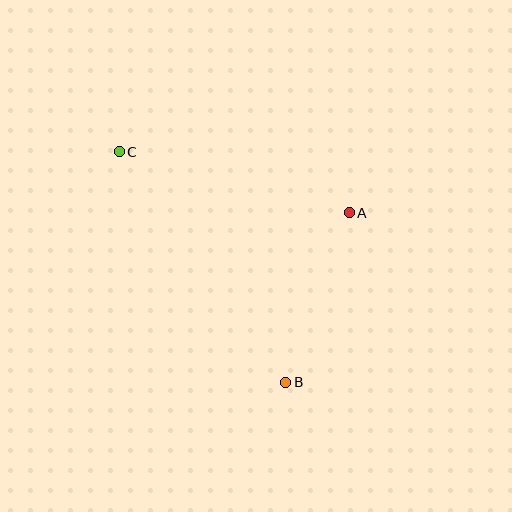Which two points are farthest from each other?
Points B and C are farthest from each other.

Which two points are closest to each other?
Points A and B are closest to each other.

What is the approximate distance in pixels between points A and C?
The distance between A and C is approximately 238 pixels.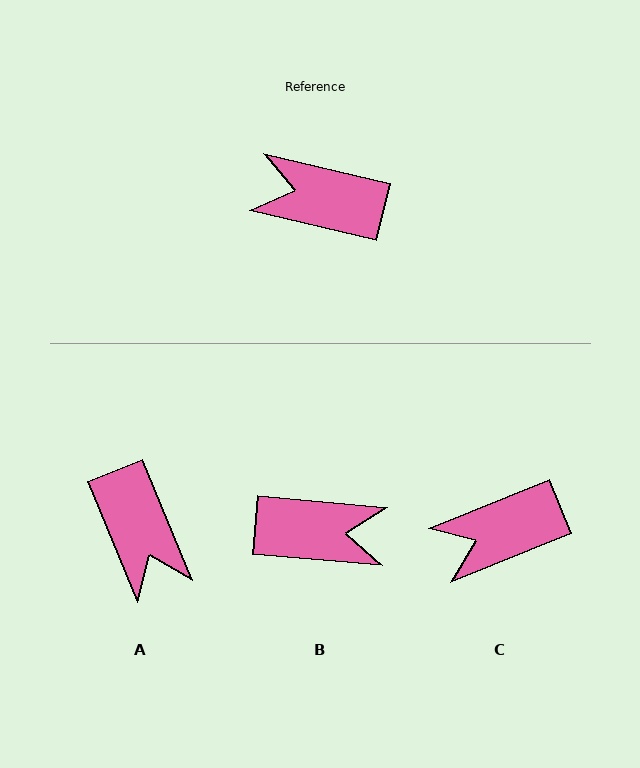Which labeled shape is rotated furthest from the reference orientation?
B, about 171 degrees away.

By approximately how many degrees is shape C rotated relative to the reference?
Approximately 36 degrees counter-clockwise.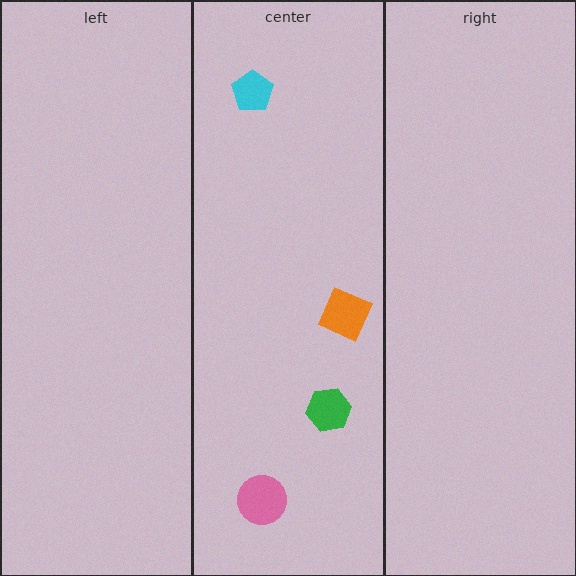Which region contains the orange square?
The center region.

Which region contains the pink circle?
The center region.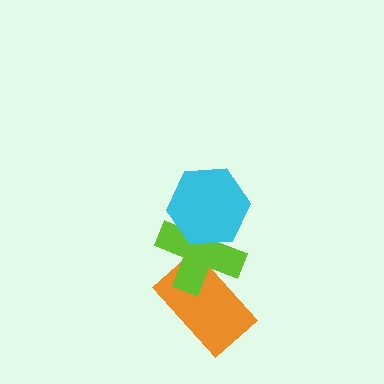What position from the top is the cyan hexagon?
The cyan hexagon is 1st from the top.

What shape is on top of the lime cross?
The cyan hexagon is on top of the lime cross.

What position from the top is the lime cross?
The lime cross is 2nd from the top.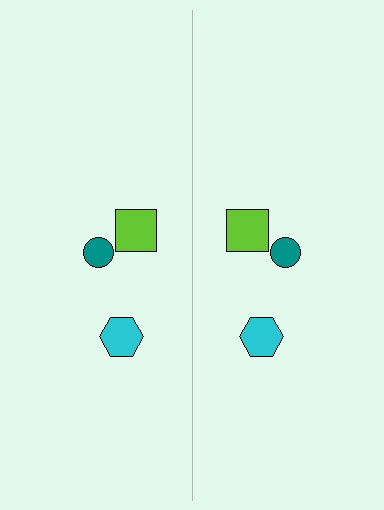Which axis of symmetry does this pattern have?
The pattern has a vertical axis of symmetry running through the center of the image.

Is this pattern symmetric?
Yes, this pattern has bilateral (reflection) symmetry.